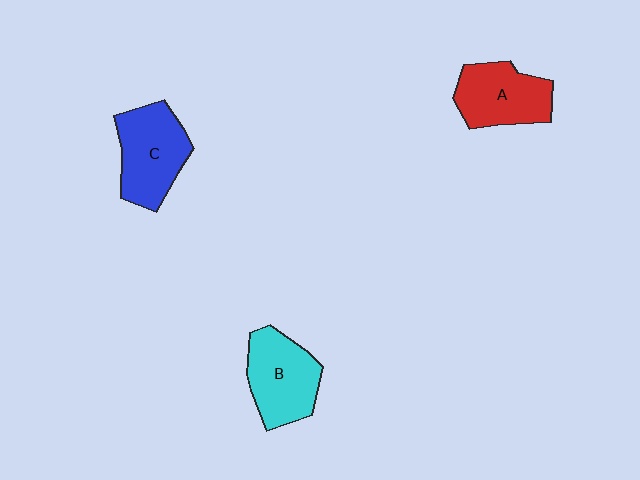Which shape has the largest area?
Shape C (blue).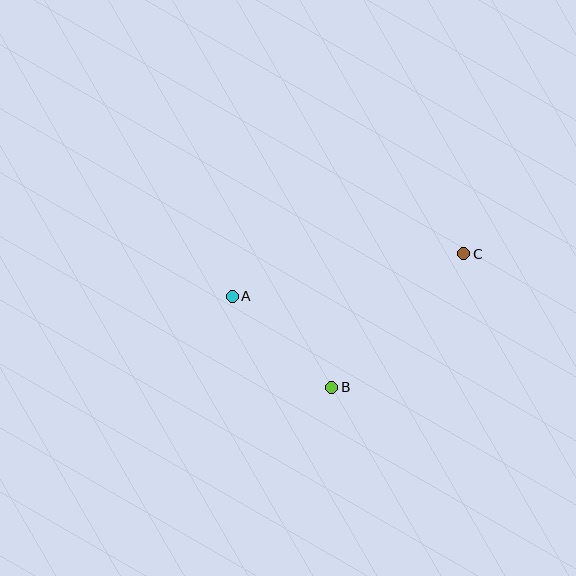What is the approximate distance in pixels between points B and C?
The distance between B and C is approximately 188 pixels.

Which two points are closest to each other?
Points A and B are closest to each other.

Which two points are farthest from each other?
Points A and C are farthest from each other.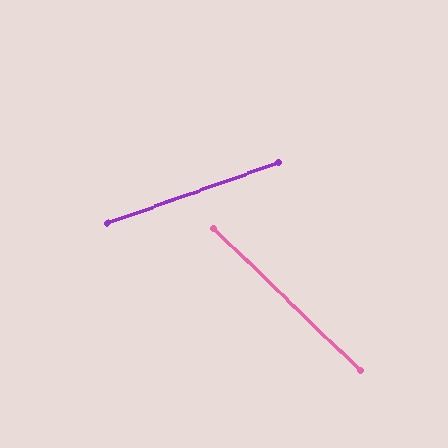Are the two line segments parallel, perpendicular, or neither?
Neither parallel nor perpendicular — they differ by about 63°.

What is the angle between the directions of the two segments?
Approximately 63 degrees.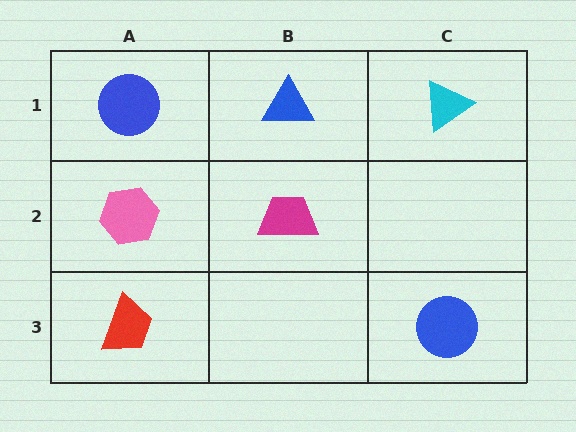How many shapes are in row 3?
2 shapes.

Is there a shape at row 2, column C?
No, that cell is empty.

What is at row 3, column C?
A blue circle.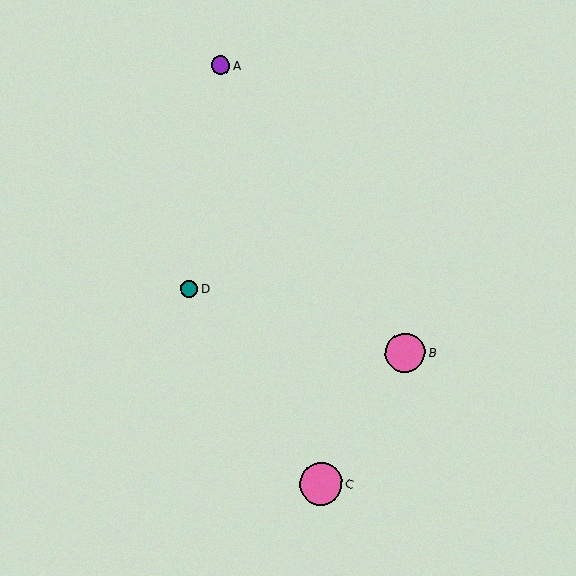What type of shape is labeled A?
Shape A is a purple circle.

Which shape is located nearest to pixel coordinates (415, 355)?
The pink circle (labeled B) at (405, 353) is nearest to that location.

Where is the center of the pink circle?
The center of the pink circle is at (321, 484).